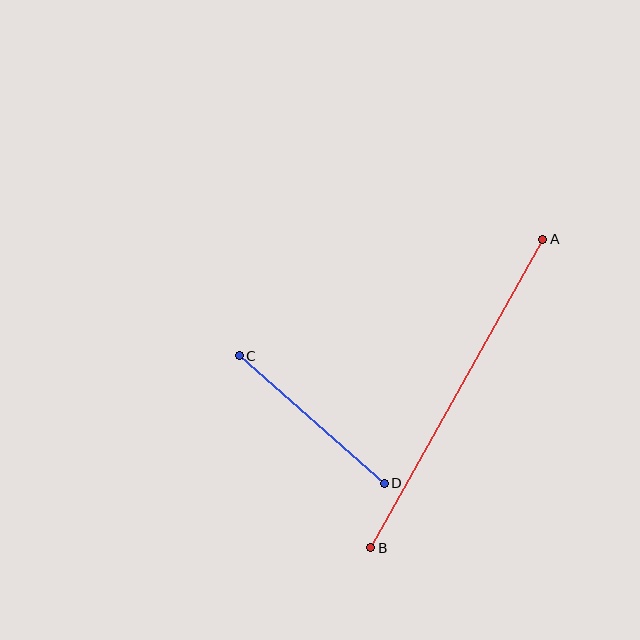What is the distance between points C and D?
The distance is approximately 193 pixels.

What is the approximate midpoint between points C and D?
The midpoint is at approximately (312, 419) pixels.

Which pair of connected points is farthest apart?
Points A and B are farthest apart.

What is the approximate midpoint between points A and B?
The midpoint is at approximately (457, 393) pixels.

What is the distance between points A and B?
The distance is approximately 353 pixels.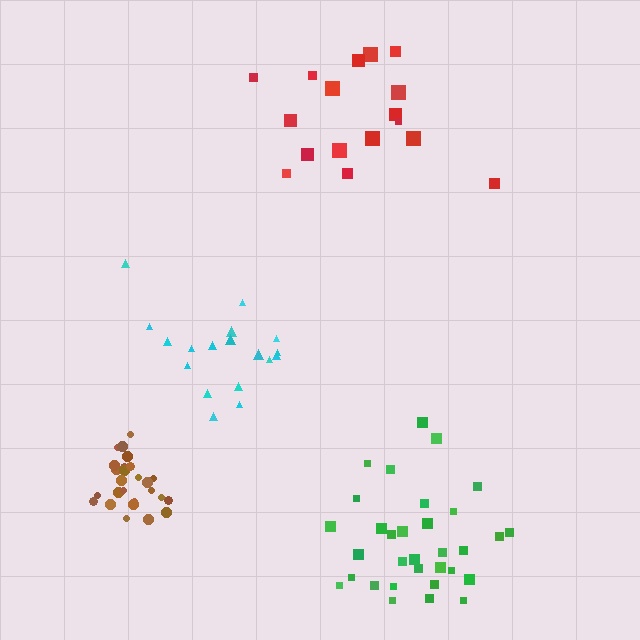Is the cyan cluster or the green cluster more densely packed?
Green.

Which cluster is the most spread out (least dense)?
Red.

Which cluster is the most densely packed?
Brown.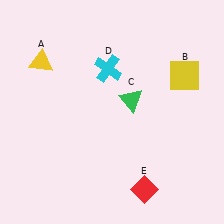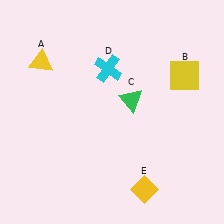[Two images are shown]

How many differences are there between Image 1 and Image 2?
There is 1 difference between the two images.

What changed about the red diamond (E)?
In Image 1, E is red. In Image 2, it changed to yellow.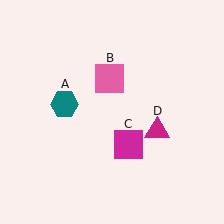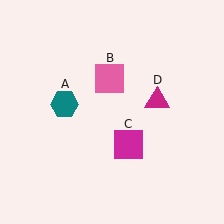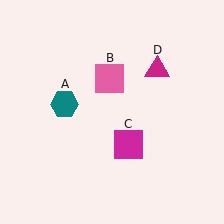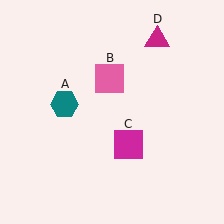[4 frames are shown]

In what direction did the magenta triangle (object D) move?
The magenta triangle (object D) moved up.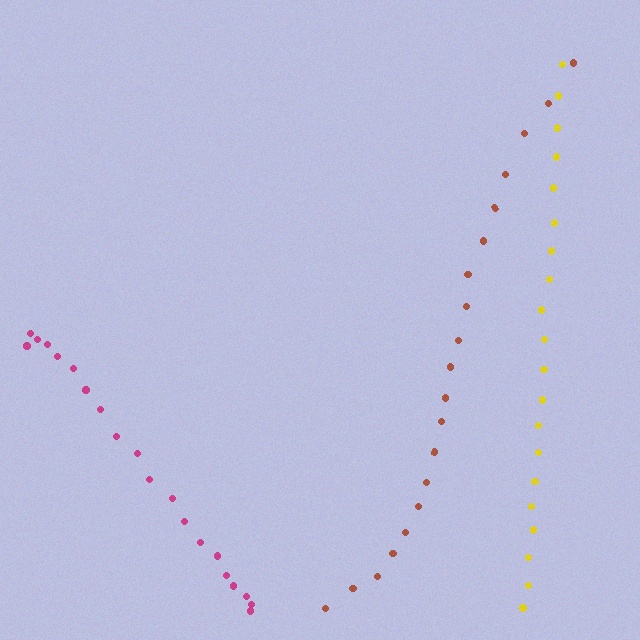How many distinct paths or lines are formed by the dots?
There are 3 distinct paths.